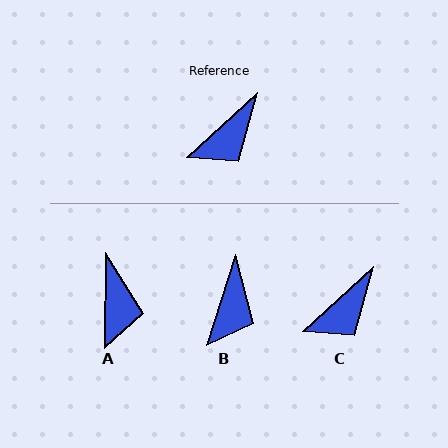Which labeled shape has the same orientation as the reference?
C.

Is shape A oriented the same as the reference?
No, it is off by about 46 degrees.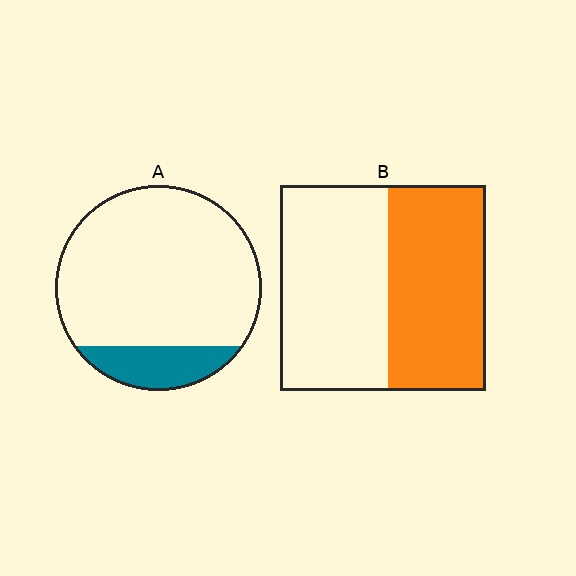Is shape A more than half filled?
No.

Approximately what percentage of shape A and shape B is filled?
A is approximately 15% and B is approximately 50%.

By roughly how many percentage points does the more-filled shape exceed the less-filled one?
By roughly 30 percentage points (B over A).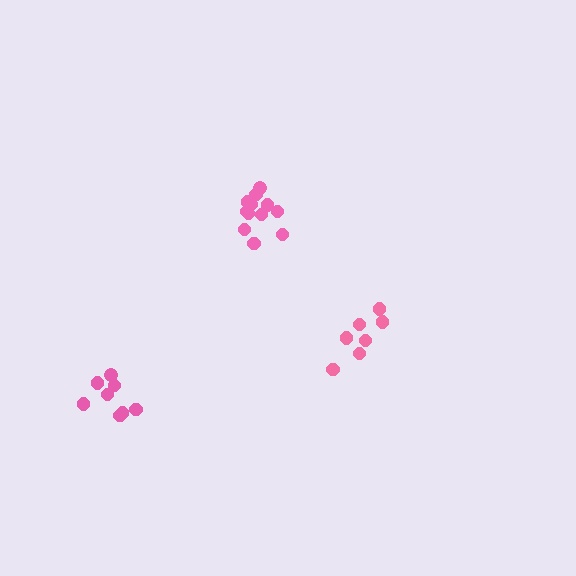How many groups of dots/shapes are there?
There are 3 groups.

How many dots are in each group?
Group 1: 12 dots, Group 2: 7 dots, Group 3: 8 dots (27 total).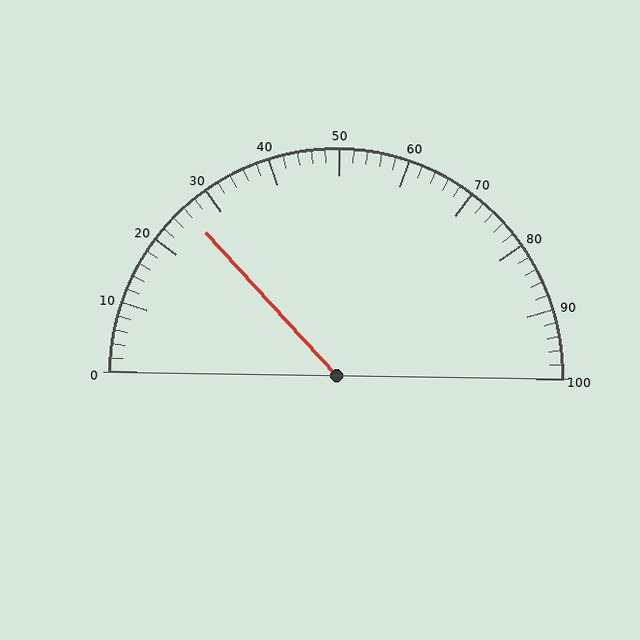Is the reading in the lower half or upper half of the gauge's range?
The reading is in the lower half of the range (0 to 100).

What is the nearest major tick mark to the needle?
The nearest major tick mark is 30.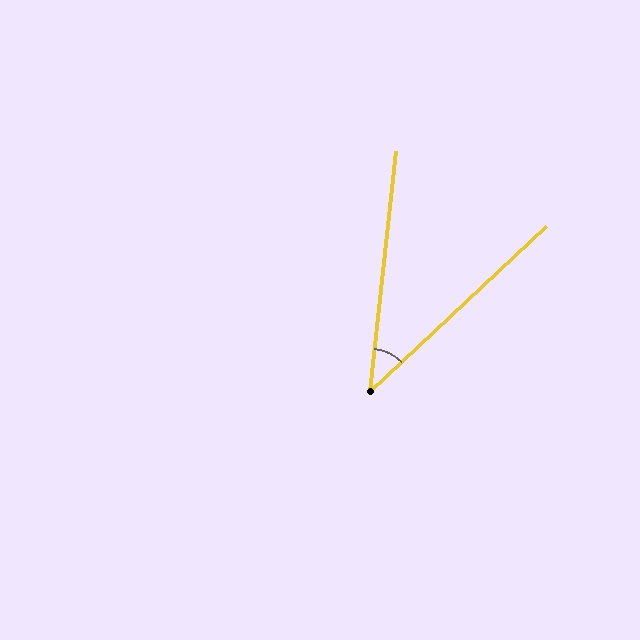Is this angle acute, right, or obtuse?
It is acute.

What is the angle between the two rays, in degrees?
Approximately 41 degrees.